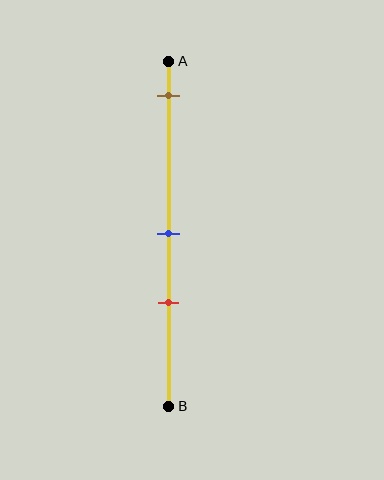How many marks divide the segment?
There are 3 marks dividing the segment.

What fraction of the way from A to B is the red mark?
The red mark is approximately 70% (0.7) of the way from A to B.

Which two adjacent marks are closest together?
The blue and red marks are the closest adjacent pair.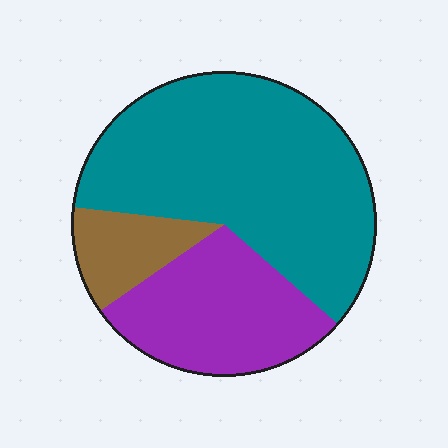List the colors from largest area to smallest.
From largest to smallest: teal, purple, brown.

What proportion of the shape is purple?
Purple takes up between a quarter and a half of the shape.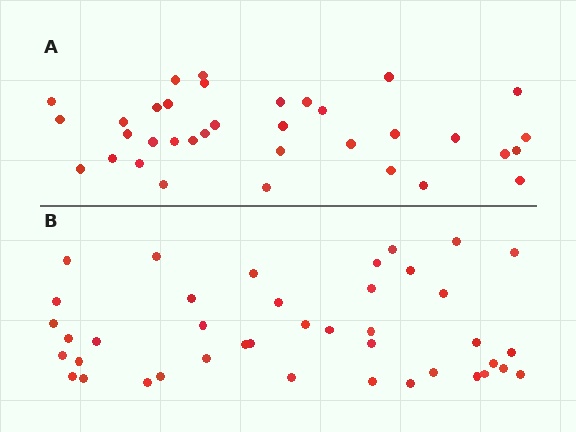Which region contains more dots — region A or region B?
Region B (the bottom region) has more dots.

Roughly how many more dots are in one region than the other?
Region B has about 6 more dots than region A.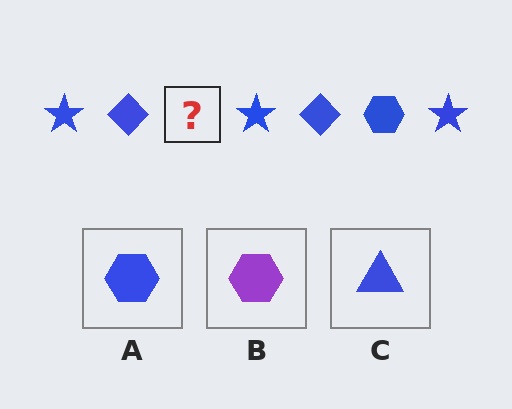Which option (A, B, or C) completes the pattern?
A.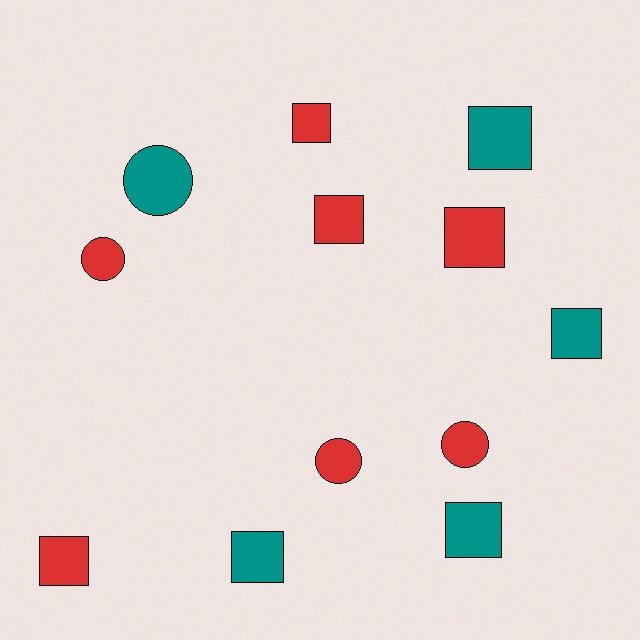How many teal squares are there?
There are 4 teal squares.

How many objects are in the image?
There are 12 objects.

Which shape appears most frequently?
Square, with 8 objects.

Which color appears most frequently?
Red, with 7 objects.